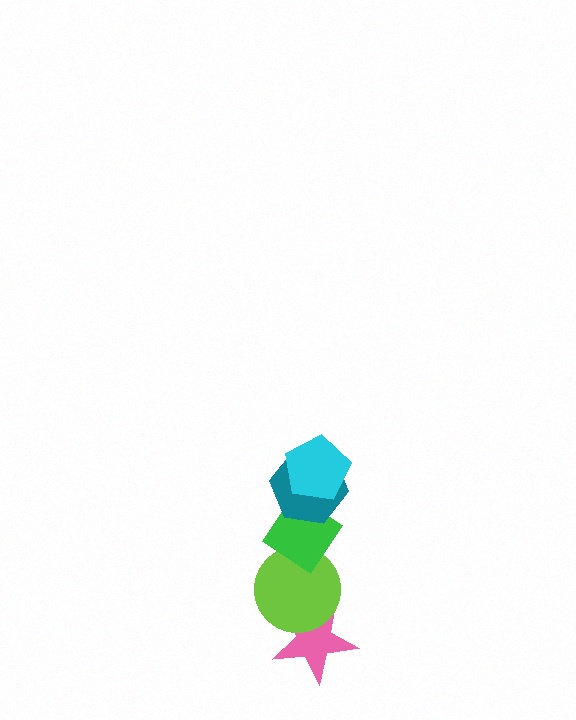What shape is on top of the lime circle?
The green diamond is on top of the lime circle.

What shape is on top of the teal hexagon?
The cyan pentagon is on top of the teal hexagon.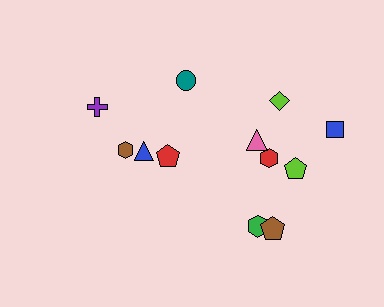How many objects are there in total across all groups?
There are 12 objects.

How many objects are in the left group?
There are 5 objects.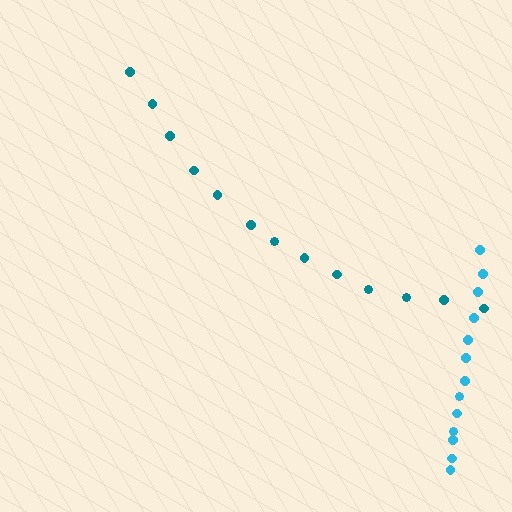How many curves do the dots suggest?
There are 2 distinct paths.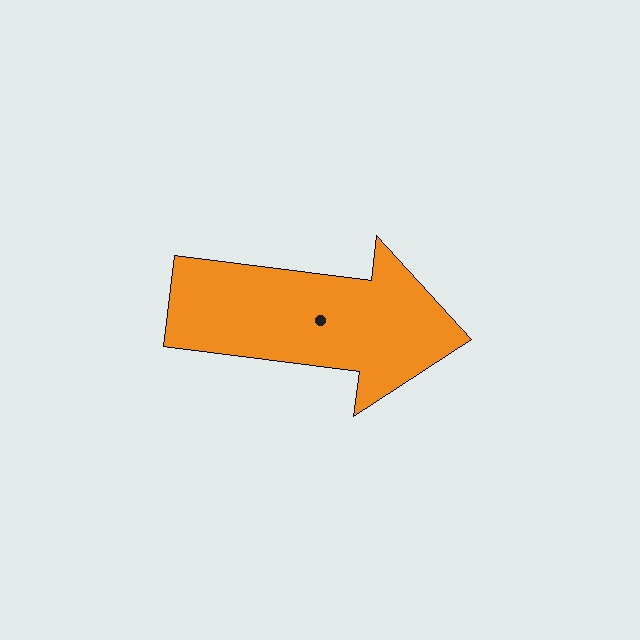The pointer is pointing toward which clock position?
Roughly 3 o'clock.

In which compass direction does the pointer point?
East.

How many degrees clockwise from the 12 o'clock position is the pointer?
Approximately 97 degrees.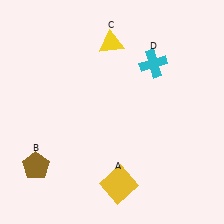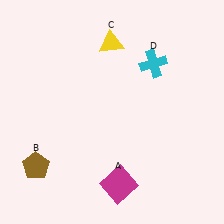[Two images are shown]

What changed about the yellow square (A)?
In Image 1, A is yellow. In Image 2, it changed to magenta.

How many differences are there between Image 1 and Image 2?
There is 1 difference between the two images.